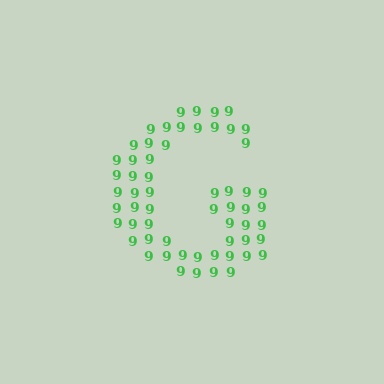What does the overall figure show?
The overall figure shows the letter G.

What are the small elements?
The small elements are digit 9's.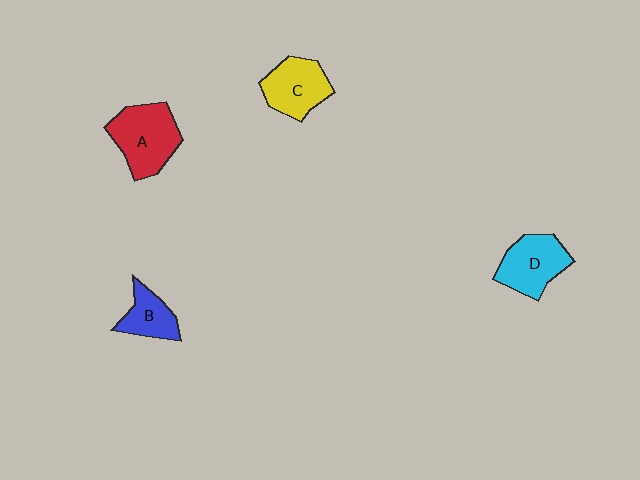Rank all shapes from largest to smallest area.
From largest to smallest: A (red), D (cyan), C (yellow), B (blue).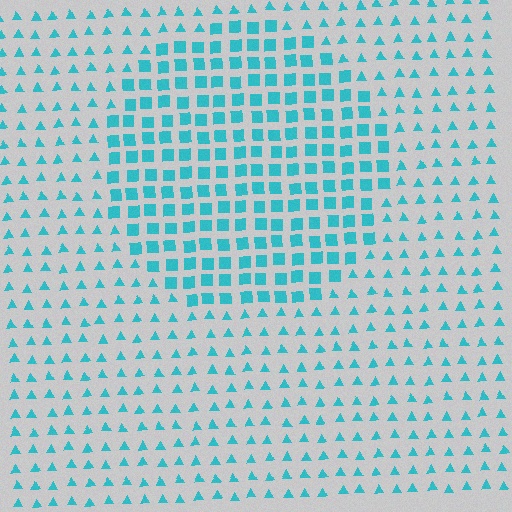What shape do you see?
I see a circle.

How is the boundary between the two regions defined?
The boundary is defined by a change in element shape: squares inside vs. triangles outside. All elements share the same color and spacing.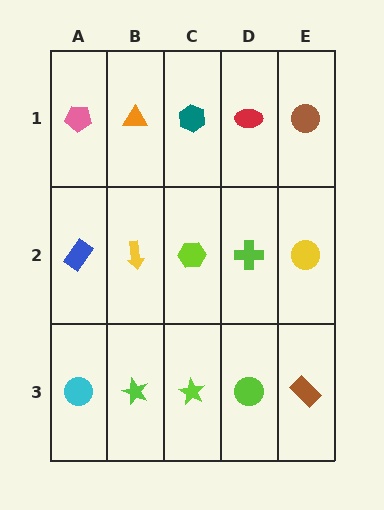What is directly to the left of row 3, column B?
A cyan circle.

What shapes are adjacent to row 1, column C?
A lime hexagon (row 2, column C), an orange triangle (row 1, column B), a red ellipse (row 1, column D).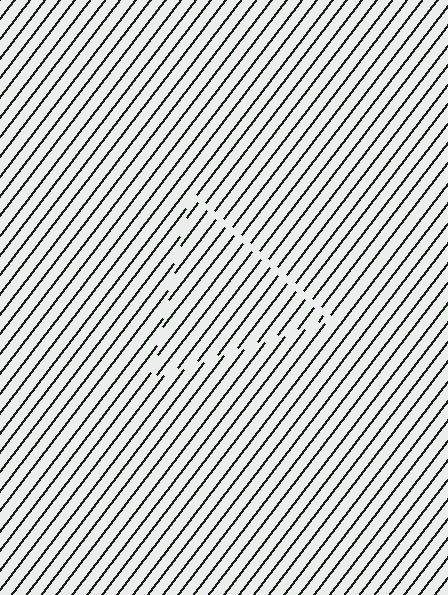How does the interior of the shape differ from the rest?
The interior of the shape contains the same grating, shifted by half a period — the contour is defined by the phase discontinuity where line-ends from the inner and outer gratings abut.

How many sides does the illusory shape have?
3 sides — the line-ends trace a triangle.